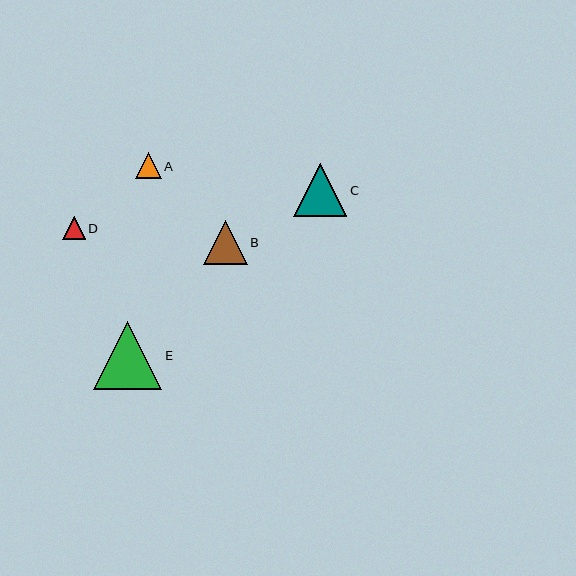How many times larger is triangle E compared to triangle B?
Triangle E is approximately 1.6 times the size of triangle B.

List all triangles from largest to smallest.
From largest to smallest: E, C, B, A, D.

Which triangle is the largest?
Triangle E is the largest with a size of approximately 68 pixels.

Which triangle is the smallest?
Triangle D is the smallest with a size of approximately 22 pixels.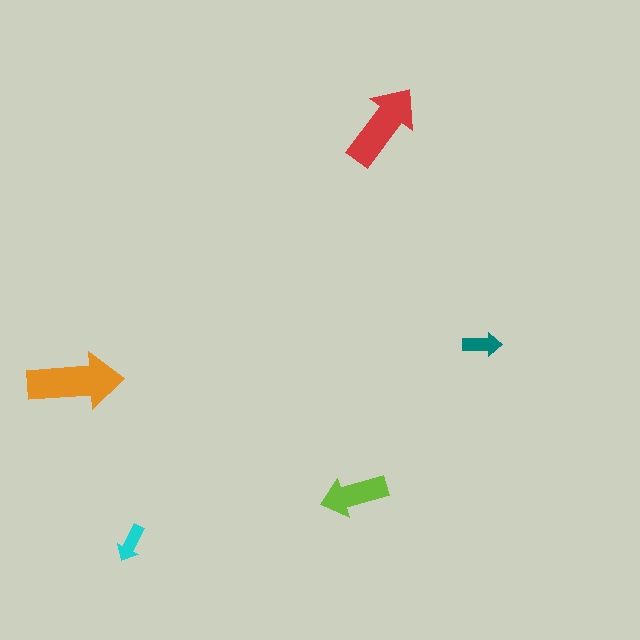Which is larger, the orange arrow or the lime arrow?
The orange one.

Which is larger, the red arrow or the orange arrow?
The orange one.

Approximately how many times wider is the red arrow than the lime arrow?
About 1.5 times wider.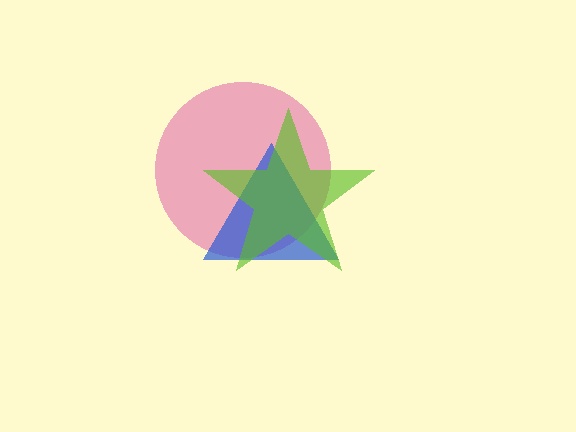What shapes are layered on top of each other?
The layered shapes are: a pink circle, a blue triangle, a lime star.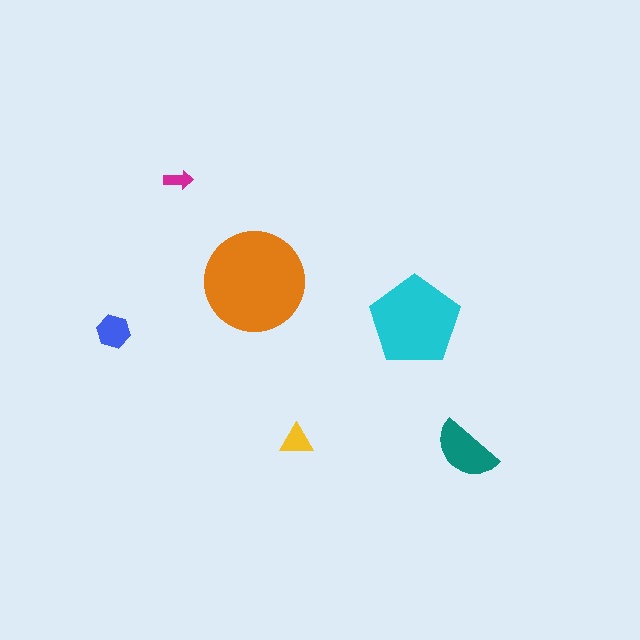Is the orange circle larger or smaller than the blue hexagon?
Larger.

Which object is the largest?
The orange circle.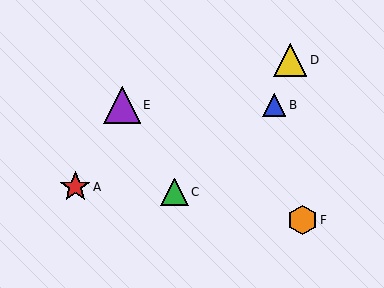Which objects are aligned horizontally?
Objects B, E are aligned horizontally.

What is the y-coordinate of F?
Object F is at y≈220.